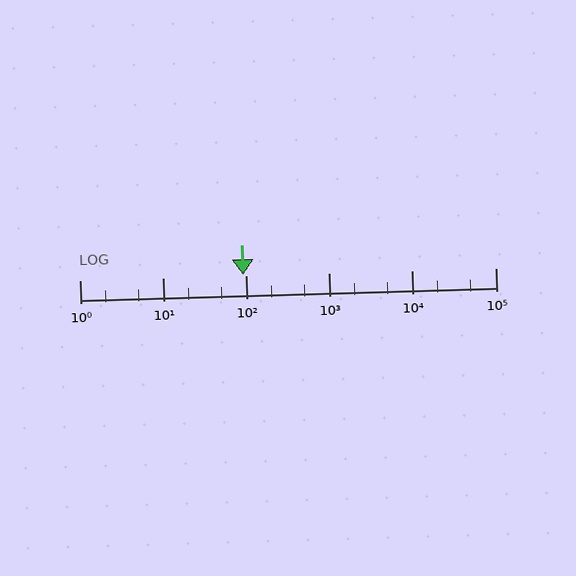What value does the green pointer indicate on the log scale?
The pointer indicates approximately 92.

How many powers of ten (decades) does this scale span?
The scale spans 5 decades, from 1 to 100000.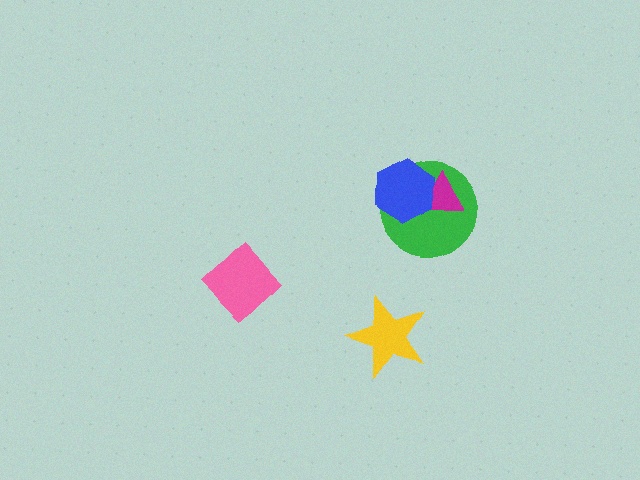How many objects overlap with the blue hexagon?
2 objects overlap with the blue hexagon.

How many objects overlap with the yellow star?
0 objects overlap with the yellow star.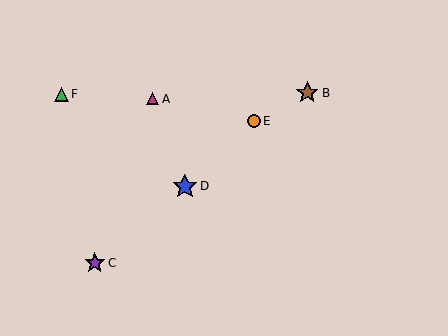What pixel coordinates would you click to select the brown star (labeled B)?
Click at (307, 93) to select the brown star B.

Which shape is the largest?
The blue star (labeled D) is the largest.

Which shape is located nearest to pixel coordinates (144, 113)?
The magenta triangle (labeled A) at (153, 99) is nearest to that location.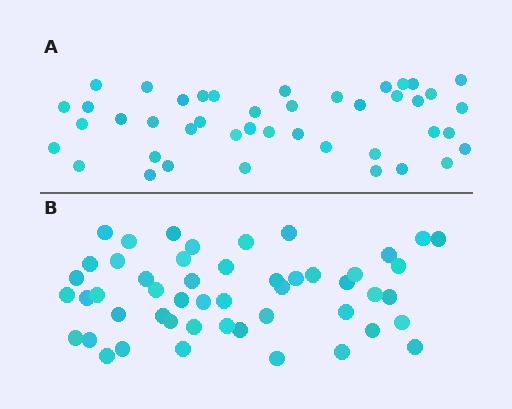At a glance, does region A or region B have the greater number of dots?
Region B (the bottom region) has more dots.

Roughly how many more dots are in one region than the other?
Region B has roughly 8 or so more dots than region A.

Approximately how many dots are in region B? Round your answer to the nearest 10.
About 50 dots.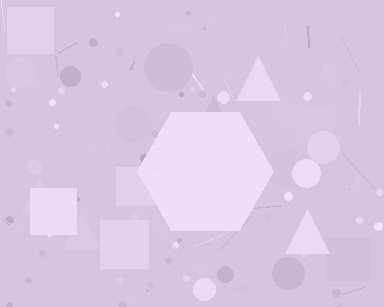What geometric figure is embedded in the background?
A hexagon is embedded in the background.